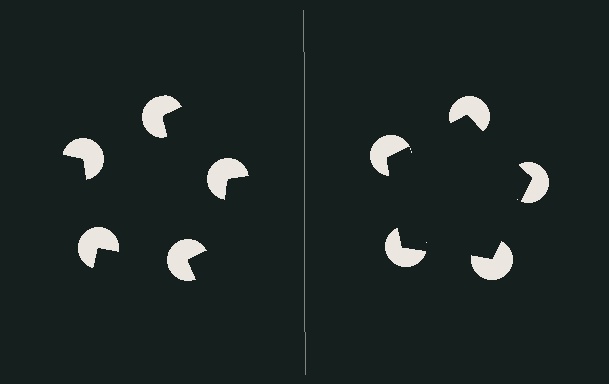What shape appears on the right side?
An illusory pentagon.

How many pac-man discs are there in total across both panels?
10 — 5 on each side.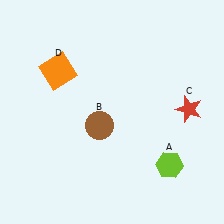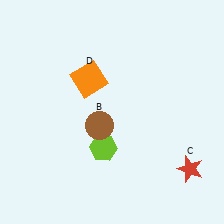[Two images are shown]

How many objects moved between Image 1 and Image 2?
3 objects moved between the two images.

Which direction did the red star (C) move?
The red star (C) moved down.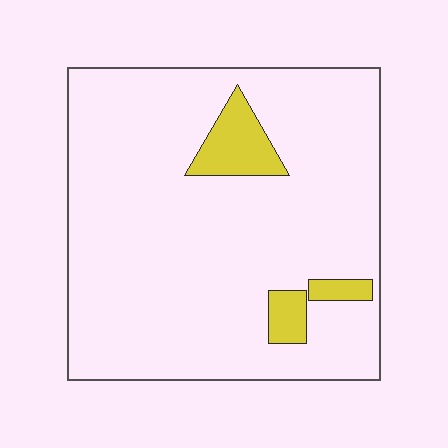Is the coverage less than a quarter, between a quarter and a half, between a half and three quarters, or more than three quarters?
Less than a quarter.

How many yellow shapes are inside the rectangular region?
3.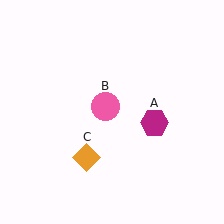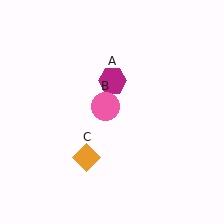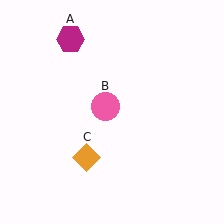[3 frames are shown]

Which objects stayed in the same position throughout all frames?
Pink circle (object B) and orange diamond (object C) remained stationary.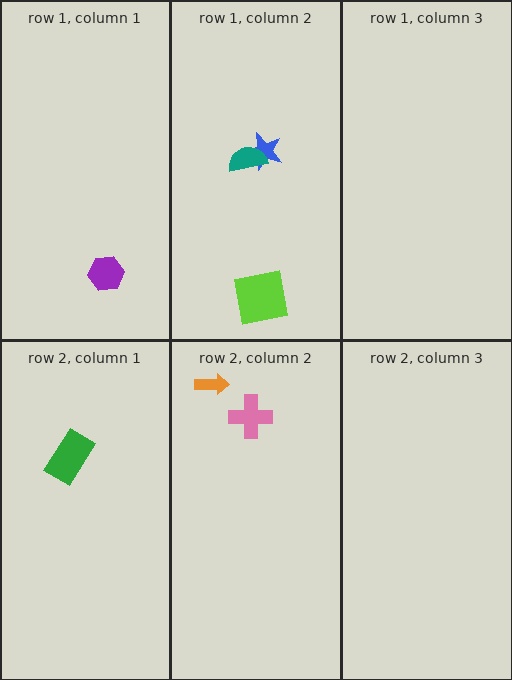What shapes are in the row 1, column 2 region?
The blue star, the teal semicircle, the lime square.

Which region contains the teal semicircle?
The row 1, column 2 region.